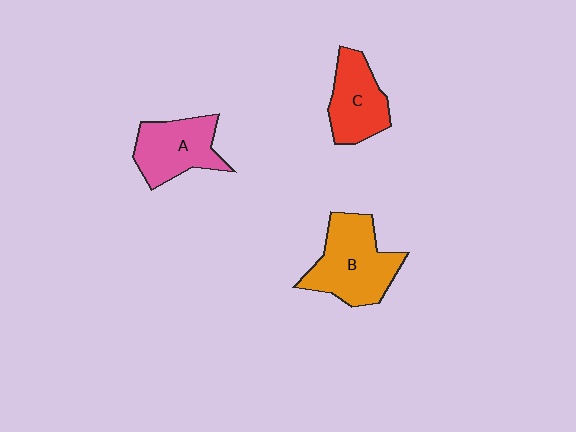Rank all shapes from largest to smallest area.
From largest to smallest: B (orange), A (pink), C (red).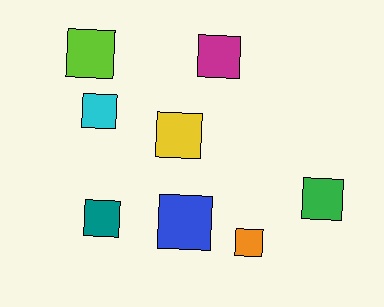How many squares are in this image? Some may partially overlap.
There are 8 squares.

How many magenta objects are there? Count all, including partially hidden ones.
There is 1 magenta object.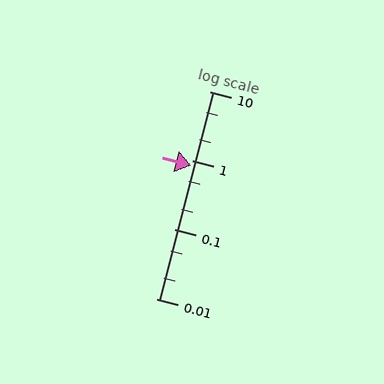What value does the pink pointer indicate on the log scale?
The pointer indicates approximately 0.84.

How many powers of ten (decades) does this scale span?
The scale spans 3 decades, from 0.01 to 10.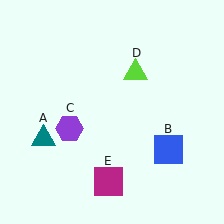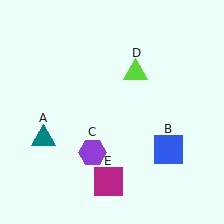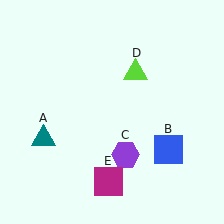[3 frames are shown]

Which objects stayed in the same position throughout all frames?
Teal triangle (object A) and blue square (object B) and lime triangle (object D) and magenta square (object E) remained stationary.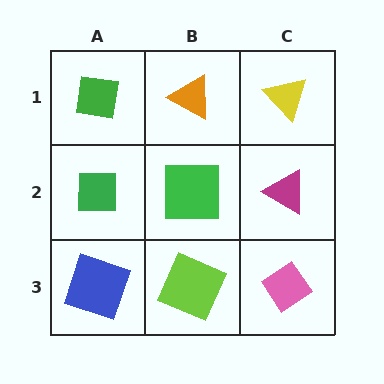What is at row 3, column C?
A pink diamond.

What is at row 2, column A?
A green square.